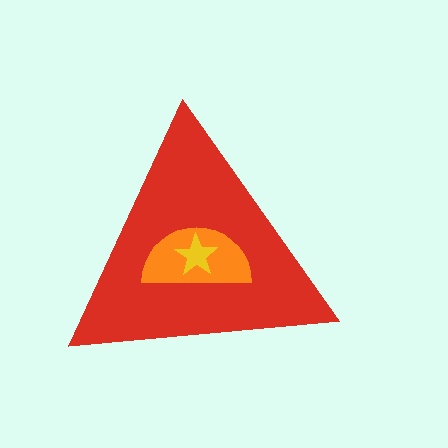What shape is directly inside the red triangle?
The orange semicircle.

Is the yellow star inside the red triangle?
Yes.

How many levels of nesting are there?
3.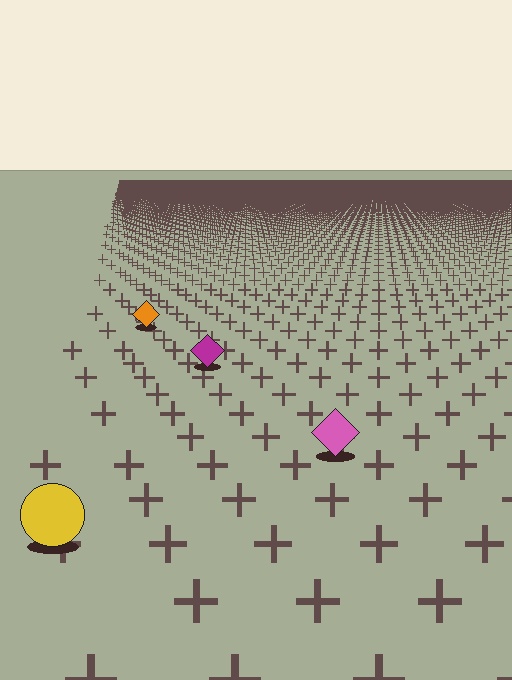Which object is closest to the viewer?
The yellow circle is closest. The texture marks near it are larger and more spread out.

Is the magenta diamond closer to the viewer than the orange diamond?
Yes. The magenta diamond is closer — you can tell from the texture gradient: the ground texture is coarser near it.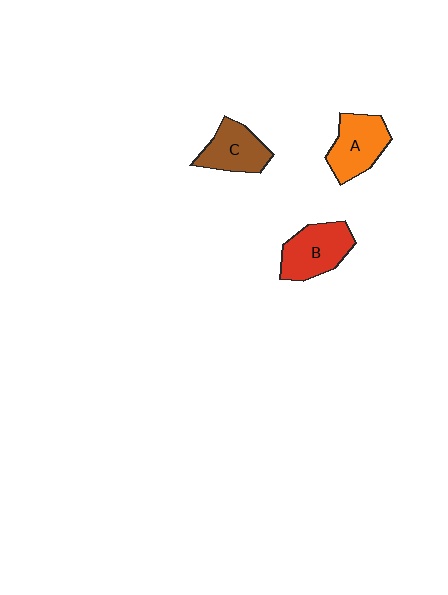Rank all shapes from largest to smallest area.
From largest to smallest: B (red), A (orange), C (brown).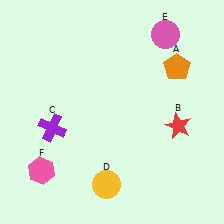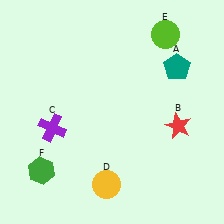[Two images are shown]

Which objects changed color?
A changed from orange to teal. E changed from pink to lime. F changed from pink to green.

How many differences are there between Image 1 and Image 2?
There are 3 differences between the two images.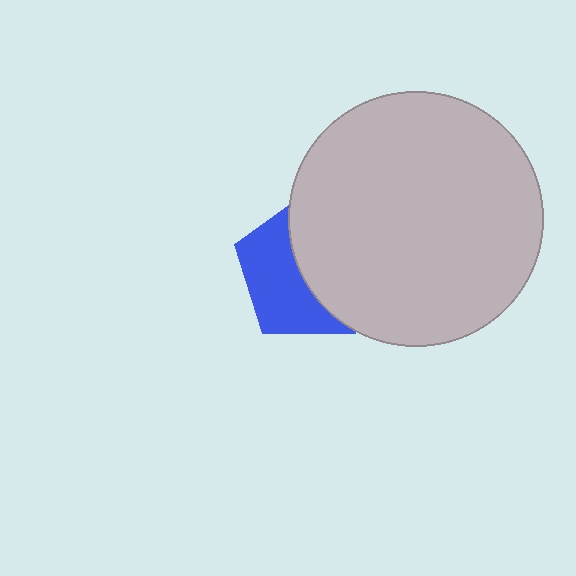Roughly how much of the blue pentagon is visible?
About half of it is visible (roughly 46%).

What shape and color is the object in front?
The object in front is a light gray circle.